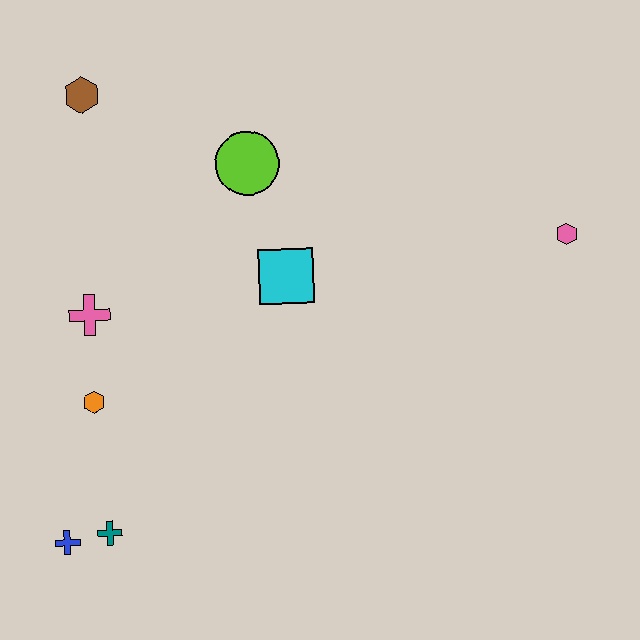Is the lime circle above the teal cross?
Yes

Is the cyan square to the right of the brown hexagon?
Yes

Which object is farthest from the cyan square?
The blue cross is farthest from the cyan square.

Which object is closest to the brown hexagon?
The lime circle is closest to the brown hexagon.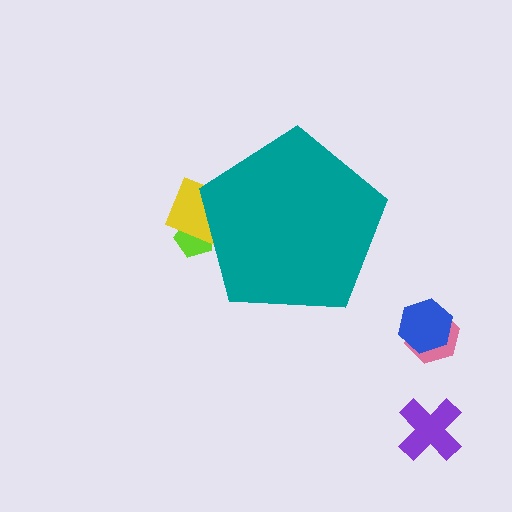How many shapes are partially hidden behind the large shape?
2 shapes are partially hidden.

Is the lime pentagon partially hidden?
Yes, the lime pentagon is partially hidden behind the teal pentagon.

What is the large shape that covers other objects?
A teal pentagon.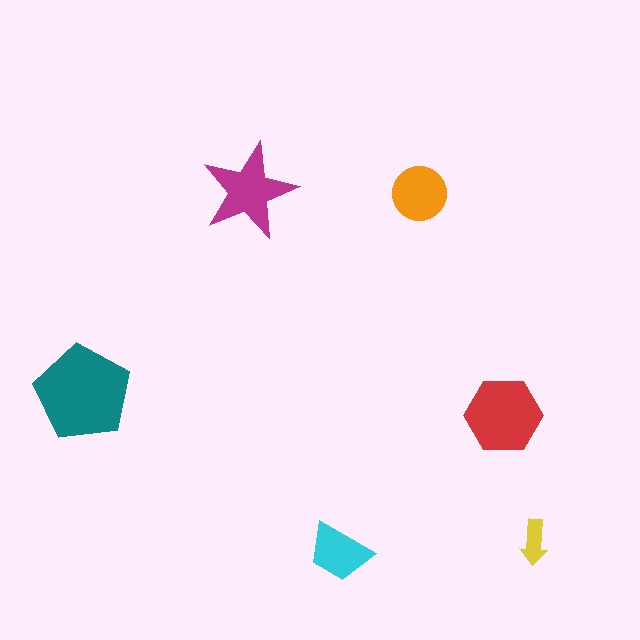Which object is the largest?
The teal pentagon.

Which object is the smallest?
The yellow arrow.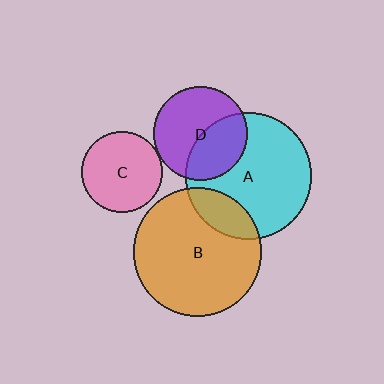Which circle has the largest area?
Circle B (orange).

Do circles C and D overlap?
Yes.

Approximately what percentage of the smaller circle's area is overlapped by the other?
Approximately 5%.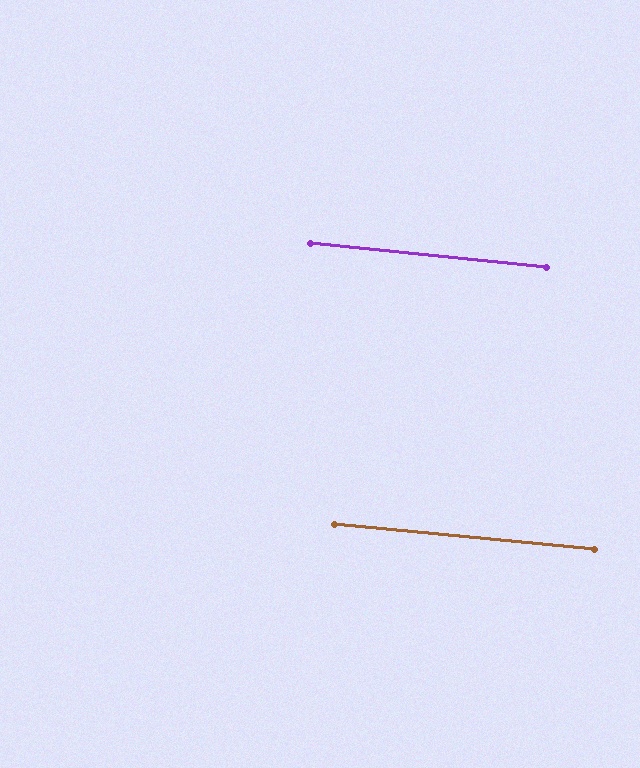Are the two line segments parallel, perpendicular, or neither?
Parallel — their directions differ by only 0.2°.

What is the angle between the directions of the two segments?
Approximately 0 degrees.